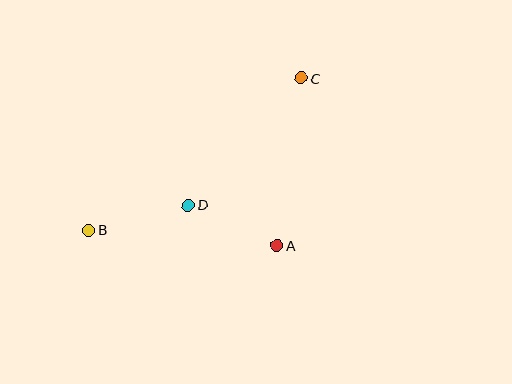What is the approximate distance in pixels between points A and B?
The distance between A and B is approximately 189 pixels.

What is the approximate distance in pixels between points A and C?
The distance between A and C is approximately 169 pixels.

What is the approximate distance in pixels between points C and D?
The distance between C and D is approximately 170 pixels.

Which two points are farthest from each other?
Points B and C are farthest from each other.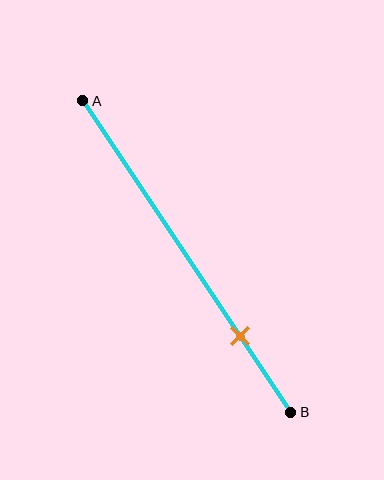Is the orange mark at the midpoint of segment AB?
No, the mark is at about 75% from A, not at the 50% midpoint.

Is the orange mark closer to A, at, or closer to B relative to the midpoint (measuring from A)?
The orange mark is closer to point B than the midpoint of segment AB.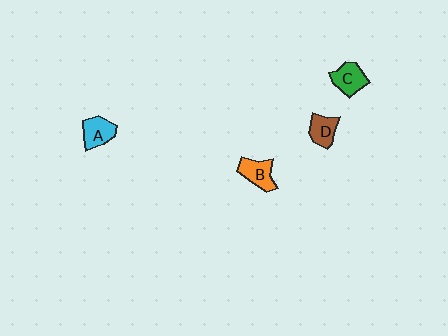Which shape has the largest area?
Shape C (green).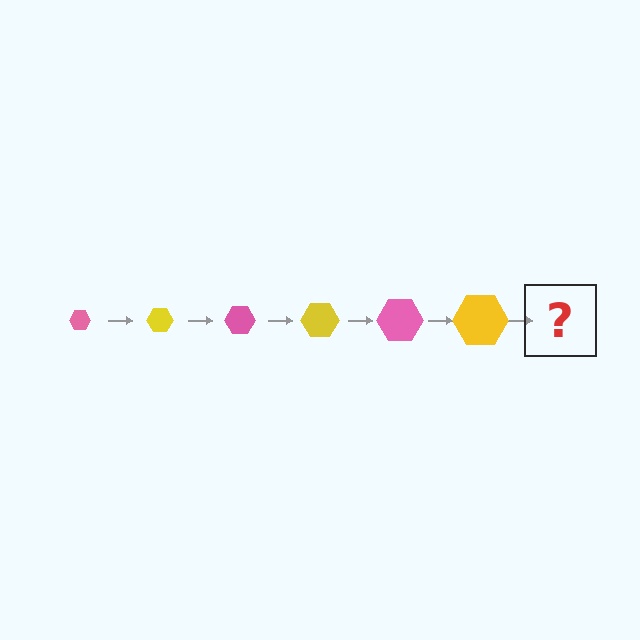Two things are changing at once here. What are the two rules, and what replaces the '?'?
The two rules are that the hexagon grows larger each step and the color cycles through pink and yellow. The '?' should be a pink hexagon, larger than the previous one.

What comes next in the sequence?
The next element should be a pink hexagon, larger than the previous one.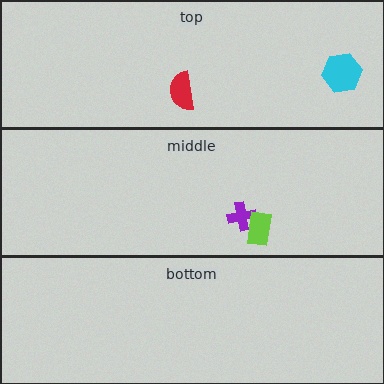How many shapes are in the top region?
2.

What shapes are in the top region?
The red semicircle, the cyan hexagon.